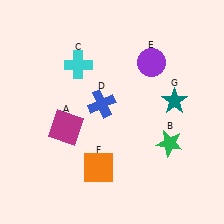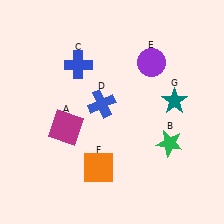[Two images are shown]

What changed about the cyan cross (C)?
In Image 1, C is cyan. In Image 2, it changed to blue.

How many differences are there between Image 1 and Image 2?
There is 1 difference between the two images.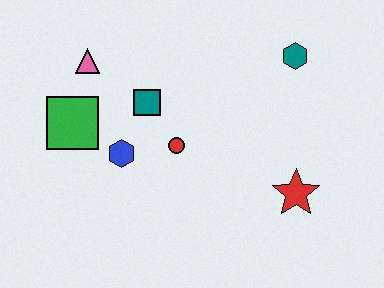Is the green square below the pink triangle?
Yes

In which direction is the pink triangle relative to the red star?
The pink triangle is to the left of the red star.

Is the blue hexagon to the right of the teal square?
No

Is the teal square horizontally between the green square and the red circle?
Yes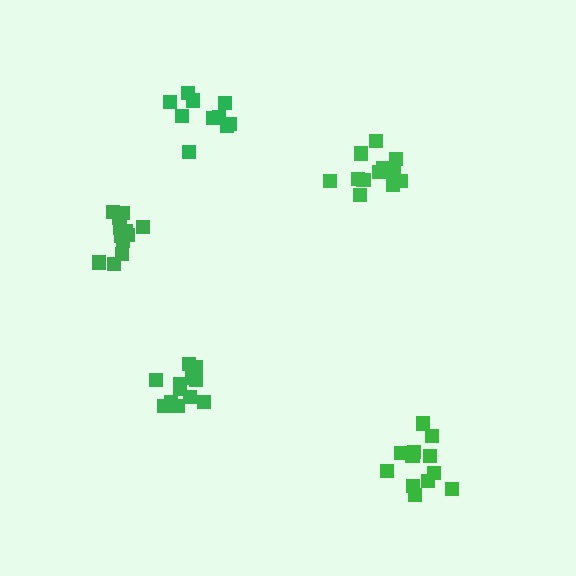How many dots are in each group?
Group 1: 12 dots, Group 2: 12 dots, Group 3: 10 dots, Group 4: 13 dots, Group 5: 12 dots (59 total).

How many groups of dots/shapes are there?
There are 5 groups.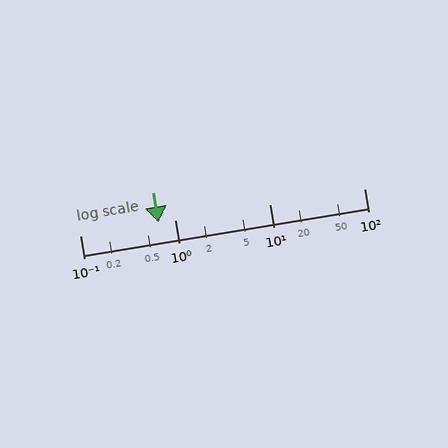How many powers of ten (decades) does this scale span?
The scale spans 3 decades, from 0.1 to 100.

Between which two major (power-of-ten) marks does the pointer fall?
The pointer is between 0.1 and 1.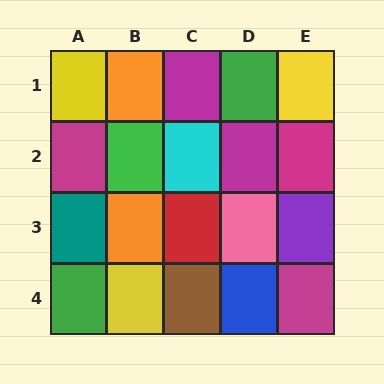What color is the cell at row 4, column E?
Magenta.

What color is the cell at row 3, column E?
Purple.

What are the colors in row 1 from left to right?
Yellow, orange, magenta, green, yellow.